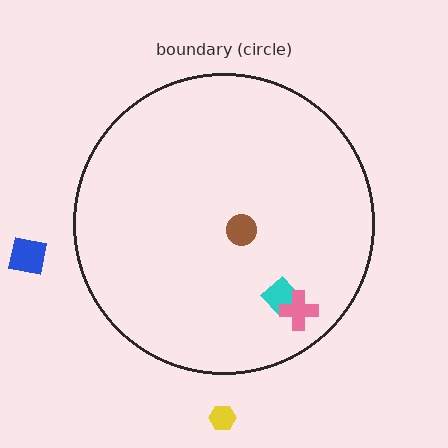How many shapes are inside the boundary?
3 inside, 2 outside.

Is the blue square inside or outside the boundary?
Outside.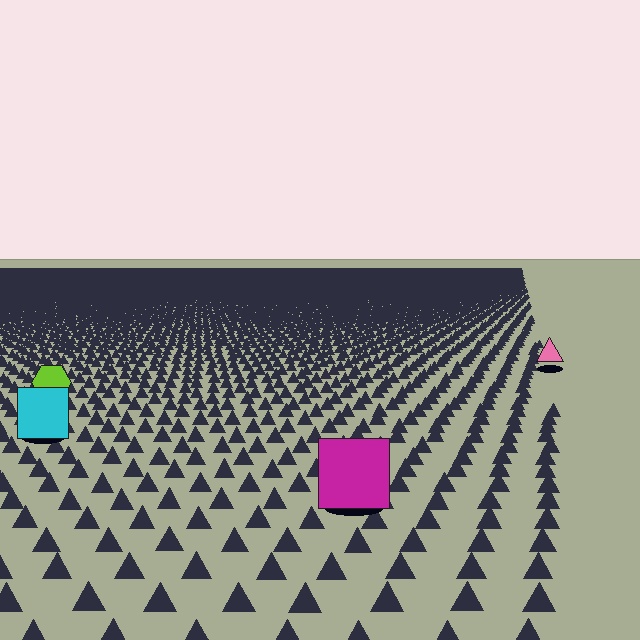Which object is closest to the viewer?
The magenta square is closest. The texture marks near it are larger and more spread out.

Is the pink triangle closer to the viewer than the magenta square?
No. The magenta square is closer — you can tell from the texture gradient: the ground texture is coarser near it.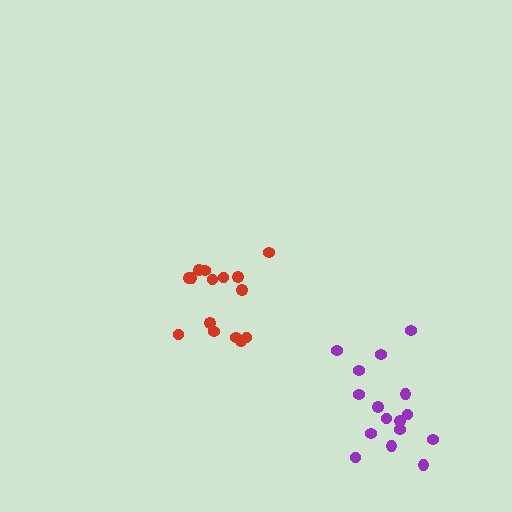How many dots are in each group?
Group 1: 16 dots, Group 2: 15 dots (31 total).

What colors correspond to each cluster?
The clusters are colored: purple, red.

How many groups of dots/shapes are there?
There are 2 groups.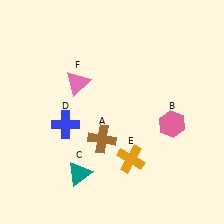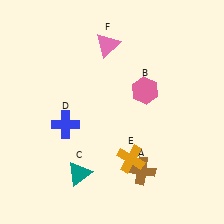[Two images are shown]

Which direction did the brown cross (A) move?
The brown cross (A) moved right.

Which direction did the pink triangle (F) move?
The pink triangle (F) moved up.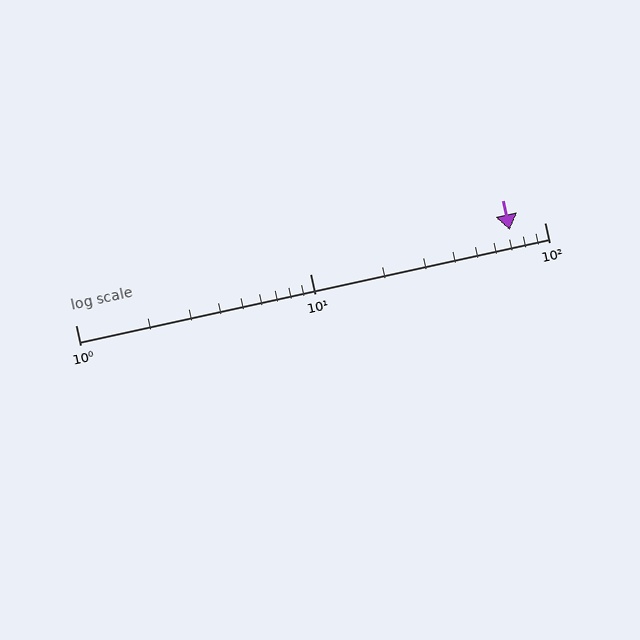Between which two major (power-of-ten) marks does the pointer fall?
The pointer is between 10 and 100.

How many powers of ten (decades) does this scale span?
The scale spans 2 decades, from 1 to 100.